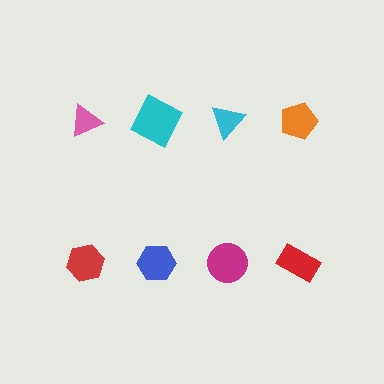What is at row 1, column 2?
A cyan square.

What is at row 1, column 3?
A cyan triangle.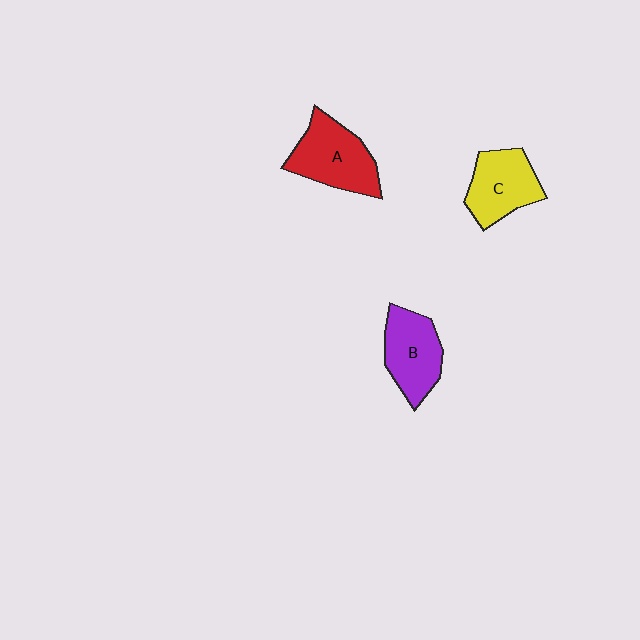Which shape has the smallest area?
Shape B (purple).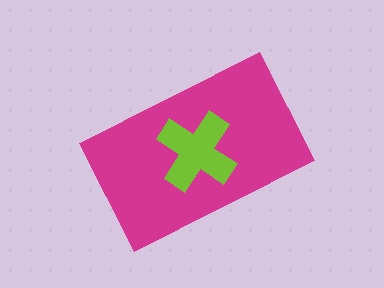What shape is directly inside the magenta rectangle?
The lime cross.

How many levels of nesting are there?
2.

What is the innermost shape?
The lime cross.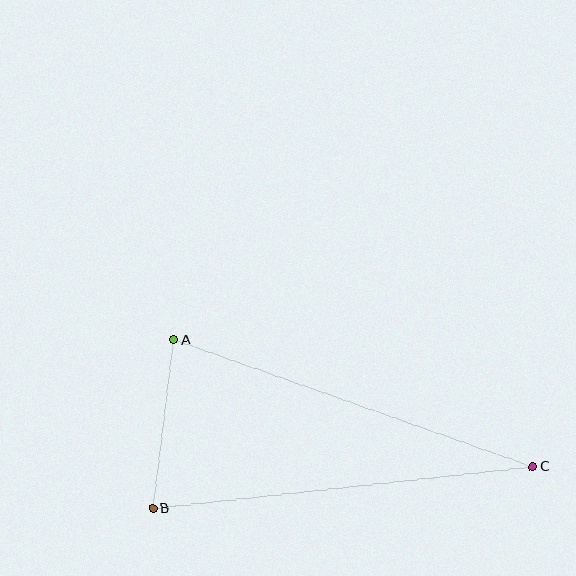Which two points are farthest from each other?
Points B and C are farthest from each other.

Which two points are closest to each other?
Points A and B are closest to each other.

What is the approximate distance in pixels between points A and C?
The distance between A and C is approximately 380 pixels.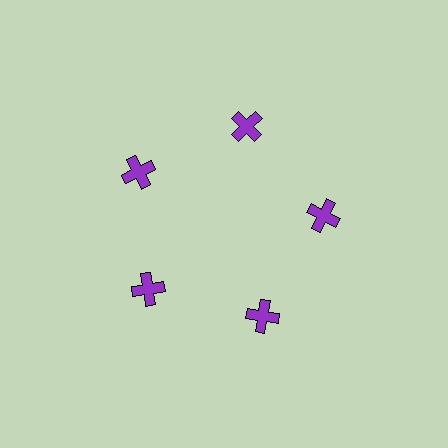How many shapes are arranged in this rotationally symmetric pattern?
There are 5 shapes, arranged in 5 groups of 1.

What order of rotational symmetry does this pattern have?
This pattern has 5-fold rotational symmetry.